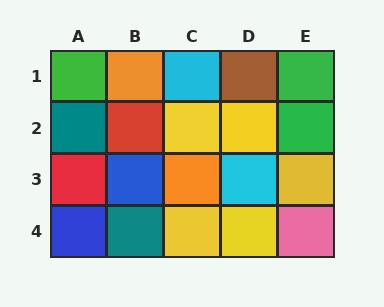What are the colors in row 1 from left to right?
Green, orange, cyan, brown, green.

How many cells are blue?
2 cells are blue.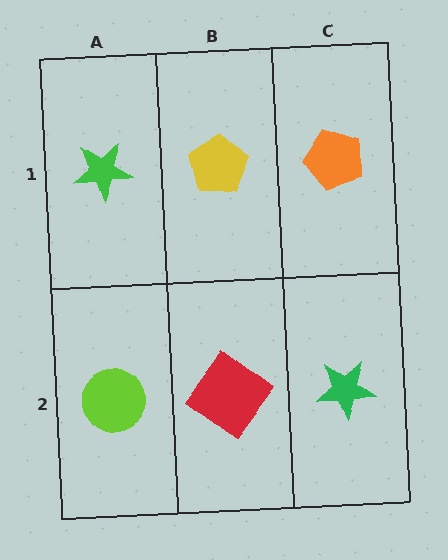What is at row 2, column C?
A green star.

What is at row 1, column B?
A yellow pentagon.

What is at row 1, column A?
A green star.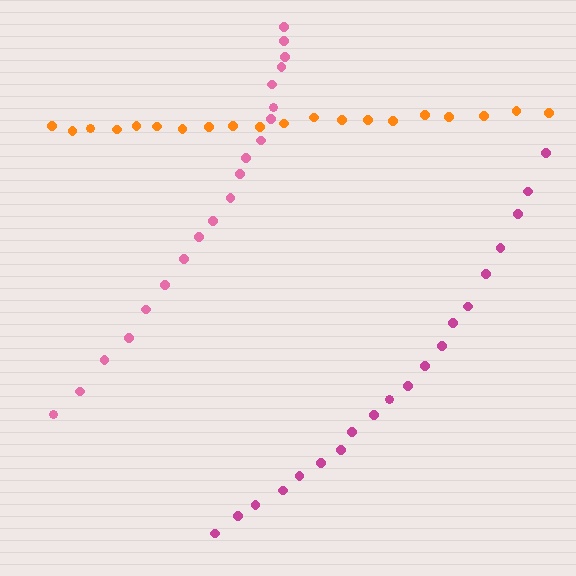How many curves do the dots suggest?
There are 3 distinct paths.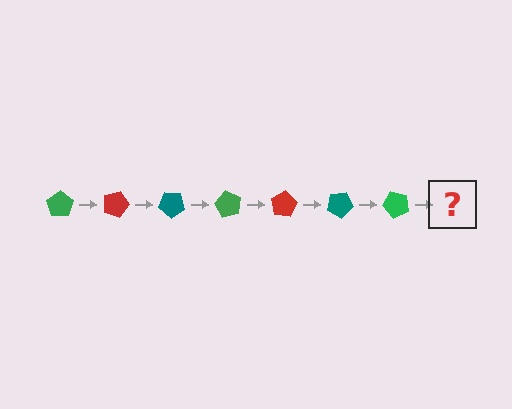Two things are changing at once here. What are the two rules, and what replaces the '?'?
The two rules are that it rotates 20 degrees each step and the color cycles through green, red, and teal. The '?' should be a red pentagon, rotated 140 degrees from the start.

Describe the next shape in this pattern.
It should be a red pentagon, rotated 140 degrees from the start.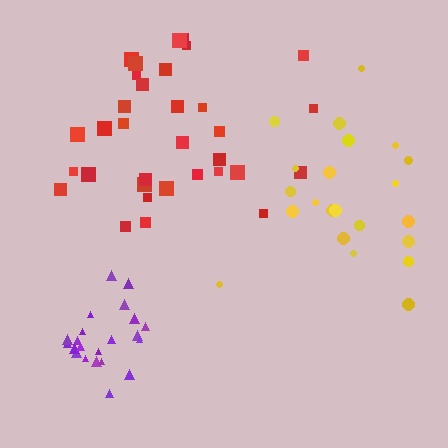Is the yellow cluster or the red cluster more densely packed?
Red.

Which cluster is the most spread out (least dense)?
Yellow.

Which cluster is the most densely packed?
Purple.